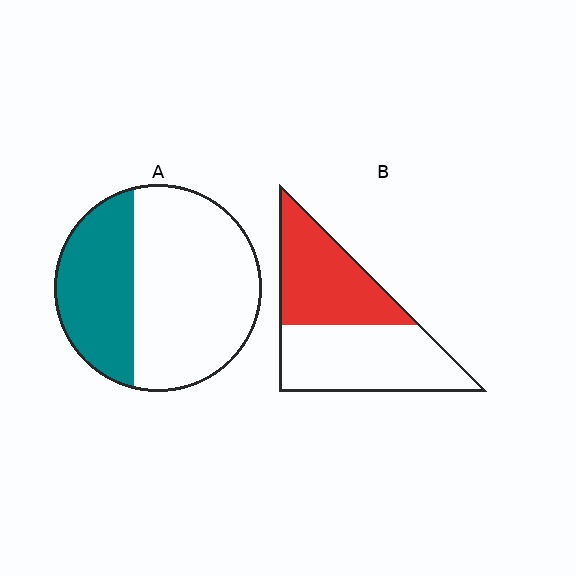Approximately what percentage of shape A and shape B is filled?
A is approximately 35% and B is approximately 45%.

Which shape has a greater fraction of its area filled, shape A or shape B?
Shape B.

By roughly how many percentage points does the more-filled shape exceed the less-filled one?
By roughly 10 percentage points (B over A).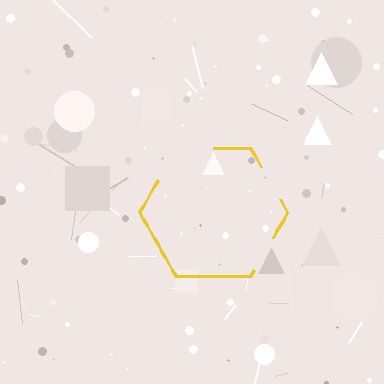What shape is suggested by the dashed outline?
The dashed outline suggests a hexagon.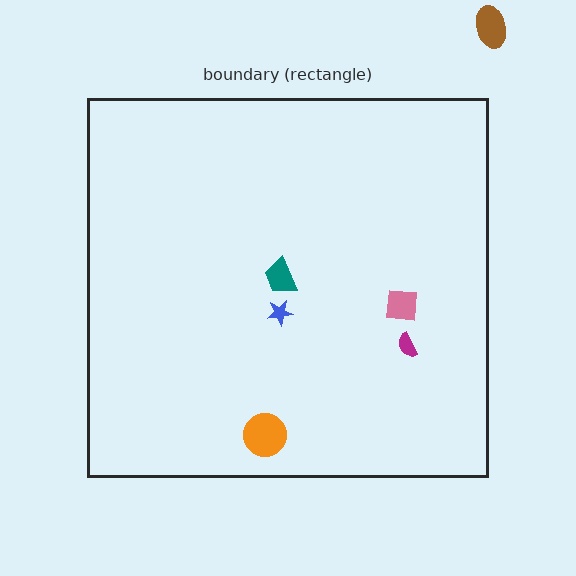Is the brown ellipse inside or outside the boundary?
Outside.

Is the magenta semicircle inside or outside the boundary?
Inside.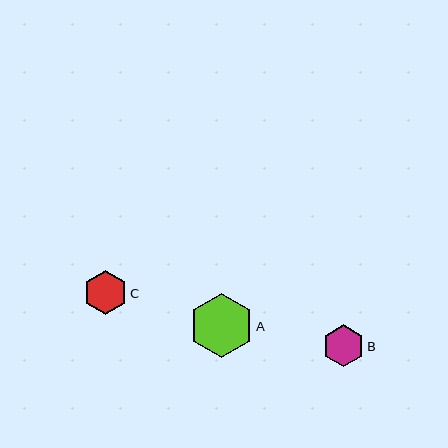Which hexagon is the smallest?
Hexagon B is the smallest with a size of approximately 42 pixels.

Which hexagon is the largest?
Hexagon A is the largest with a size of approximately 64 pixels.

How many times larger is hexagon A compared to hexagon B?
Hexagon A is approximately 1.5 times the size of hexagon B.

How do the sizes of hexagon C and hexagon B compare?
Hexagon C and hexagon B are approximately the same size.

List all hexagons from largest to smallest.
From largest to smallest: A, C, B.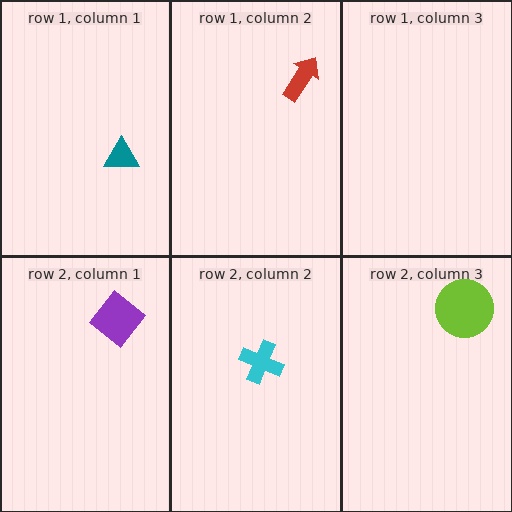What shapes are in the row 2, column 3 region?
The lime circle.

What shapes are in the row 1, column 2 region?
The red arrow.